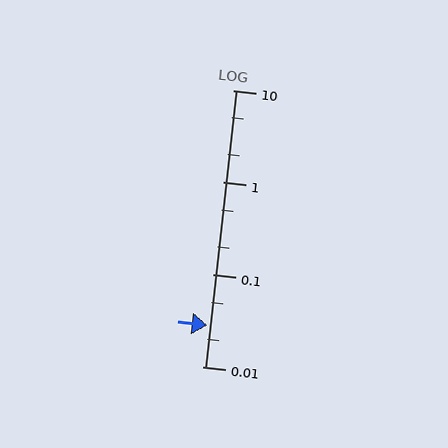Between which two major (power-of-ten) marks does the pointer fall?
The pointer is between 0.01 and 0.1.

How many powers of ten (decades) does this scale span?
The scale spans 3 decades, from 0.01 to 10.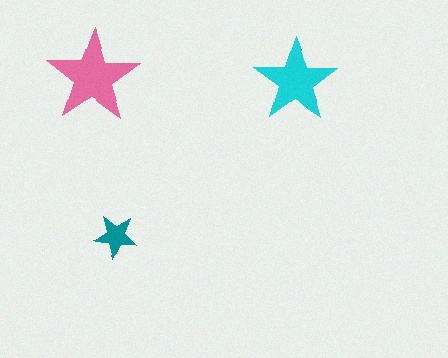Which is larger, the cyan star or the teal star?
The cyan one.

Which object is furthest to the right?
The cyan star is rightmost.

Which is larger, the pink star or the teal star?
The pink one.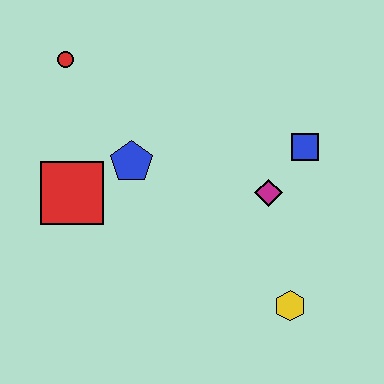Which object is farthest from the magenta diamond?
The red circle is farthest from the magenta diamond.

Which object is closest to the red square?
The blue pentagon is closest to the red square.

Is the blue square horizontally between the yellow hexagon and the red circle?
No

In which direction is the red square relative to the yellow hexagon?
The red square is to the left of the yellow hexagon.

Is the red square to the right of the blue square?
No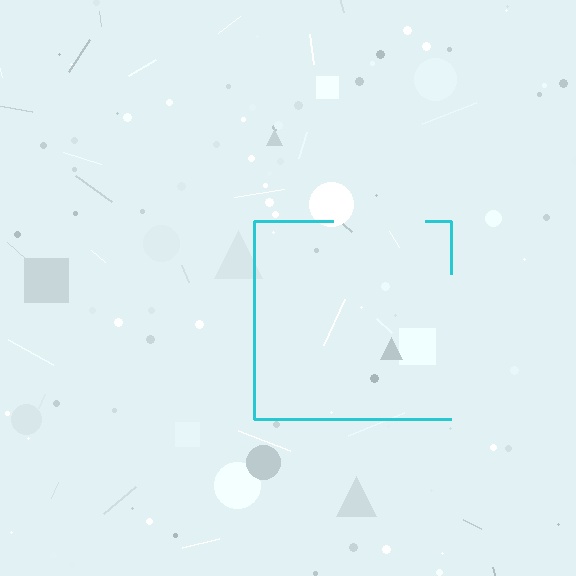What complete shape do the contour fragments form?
The contour fragments form a square.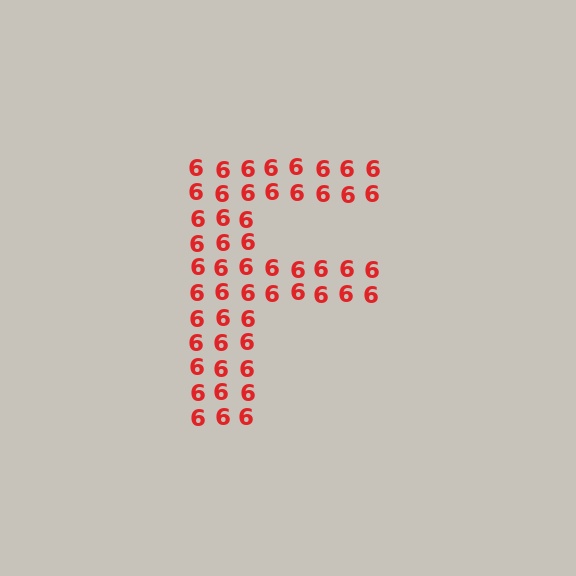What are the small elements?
The small elements are digit 6's.